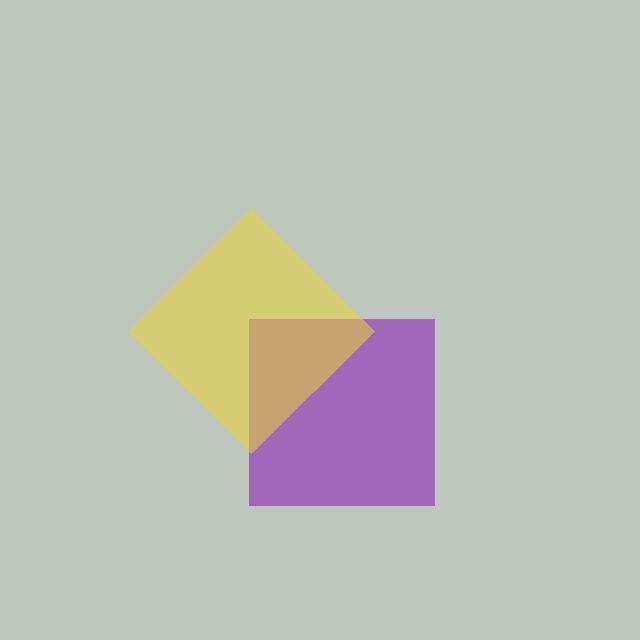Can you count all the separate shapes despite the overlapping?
Yes, there are 2 separate shapes.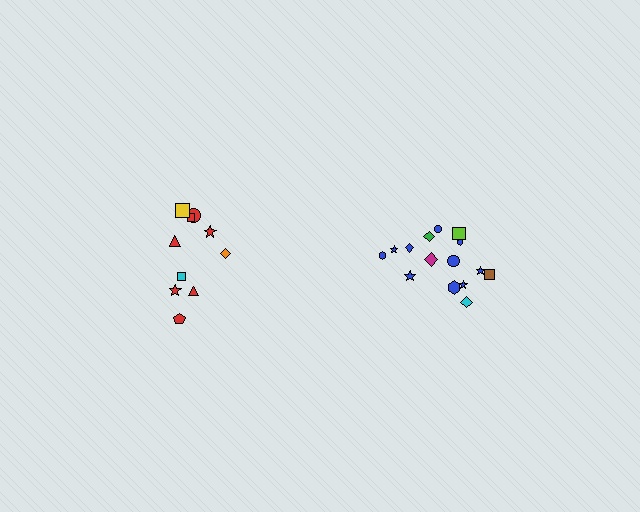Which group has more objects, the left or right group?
The right group.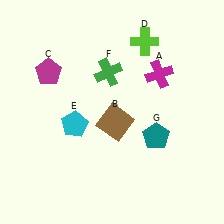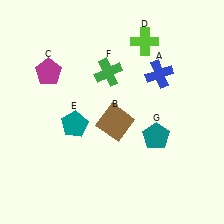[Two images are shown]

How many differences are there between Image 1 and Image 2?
There are 2 differences between the two images.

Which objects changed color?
A changed from magenta to blue. E changed from cyan to teal.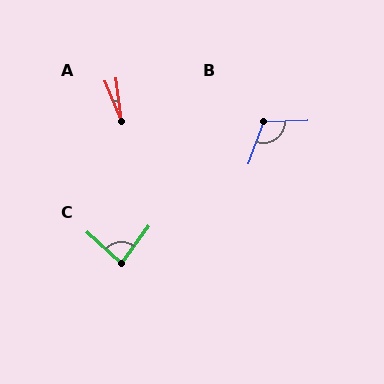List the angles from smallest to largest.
A (15°), C (83°), B (113°).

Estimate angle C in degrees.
Approximately 83 degrees.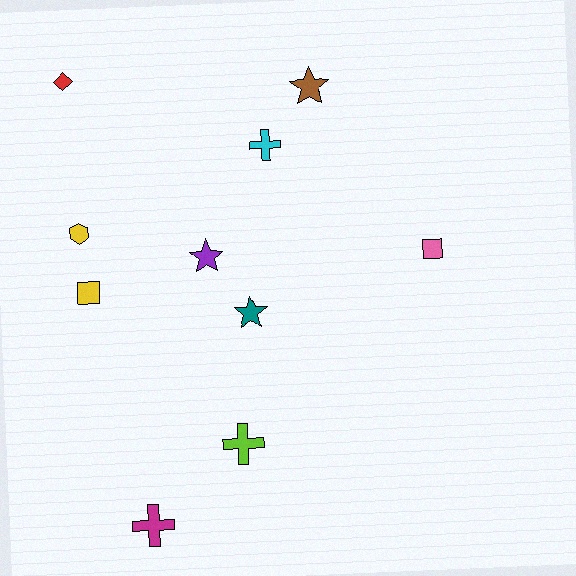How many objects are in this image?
There are 10 objects.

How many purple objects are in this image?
There is 1 purple object.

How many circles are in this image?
There are no circles.